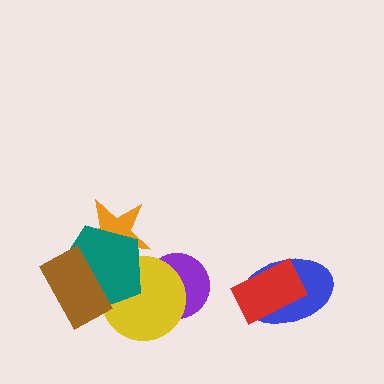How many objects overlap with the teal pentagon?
3 objects overlap with the teal pentagon.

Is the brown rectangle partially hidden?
No, no other shape covers it.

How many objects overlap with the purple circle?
1 object overlaps with the purple circle.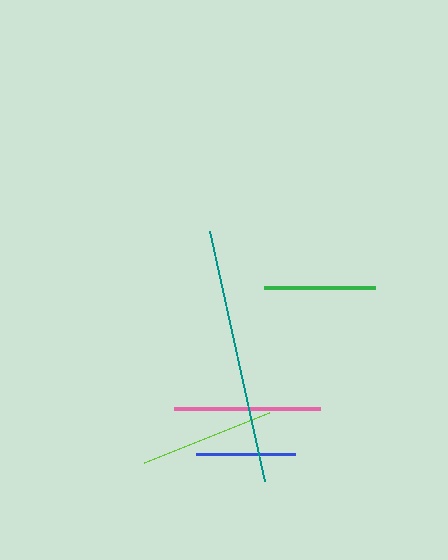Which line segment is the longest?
The teal line is the longest at approximately 256 pixels.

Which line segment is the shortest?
The blue line is the shortest at approximately 100 pixels.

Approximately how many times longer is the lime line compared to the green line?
The lime line is approximately 1.2 times the length of the green line.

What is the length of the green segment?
The green segment is approximately 111 pixels long.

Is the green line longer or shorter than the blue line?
The green line is longer than the blue line.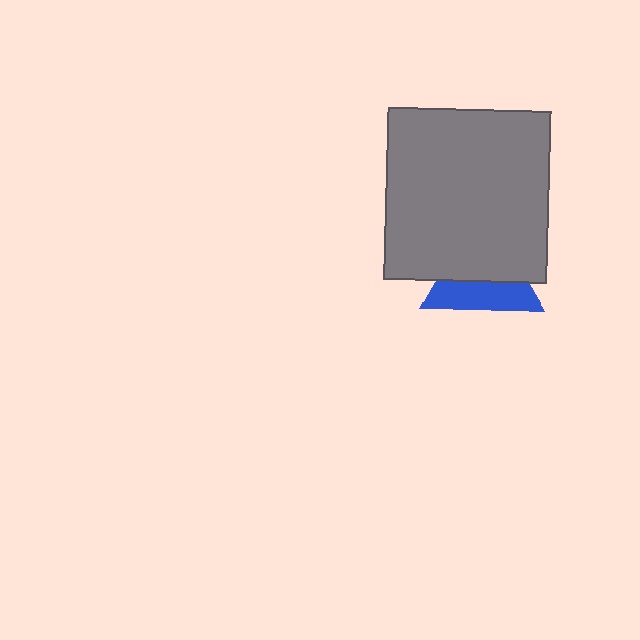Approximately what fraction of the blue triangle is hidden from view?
Roughly 55% of the blue triangle is hidden behind the gray rectangle.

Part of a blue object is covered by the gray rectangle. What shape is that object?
It is a triangle.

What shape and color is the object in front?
The object in front is a gray rectangle.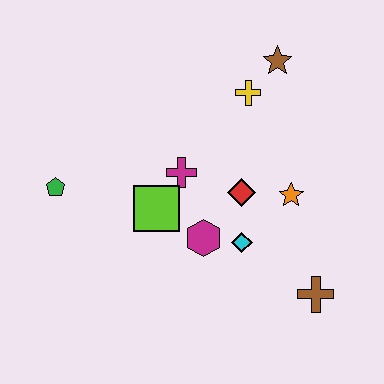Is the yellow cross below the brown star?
Yes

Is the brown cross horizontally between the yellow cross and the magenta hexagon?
No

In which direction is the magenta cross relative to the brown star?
The magenta cross is below the brown star.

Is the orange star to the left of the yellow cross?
No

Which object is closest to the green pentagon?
The lime square is closest to the green pentagon.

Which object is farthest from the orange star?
The green pentagon is farthest from the orange star.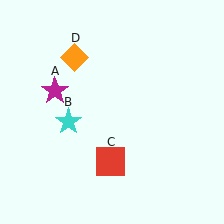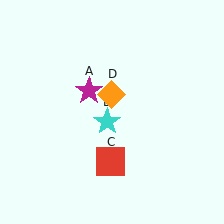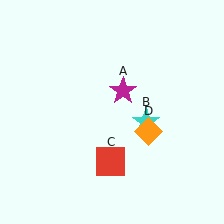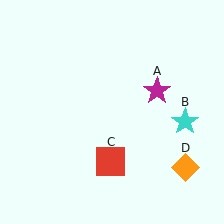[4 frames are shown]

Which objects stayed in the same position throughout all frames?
Red square (object C) remained stationary.